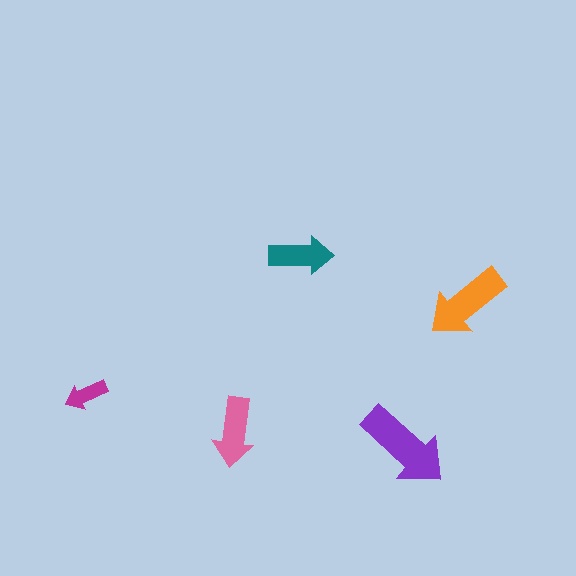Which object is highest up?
The teal arrow is topmost.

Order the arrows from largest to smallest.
the purple one, the orange one, the pink one, the teal one, the magenta one.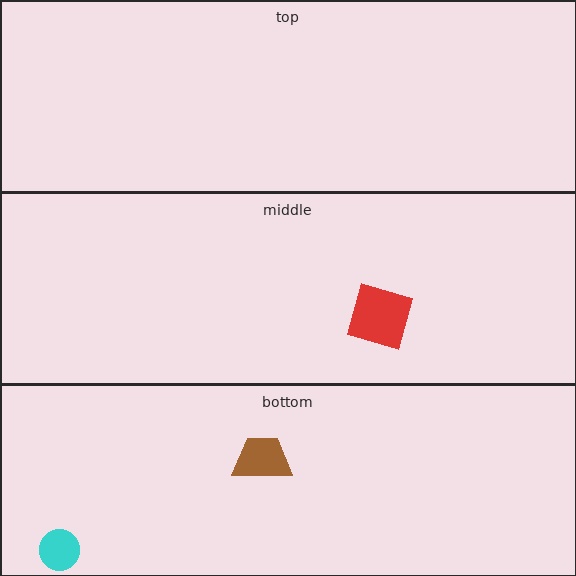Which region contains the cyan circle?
The bottom region.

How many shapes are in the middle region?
1.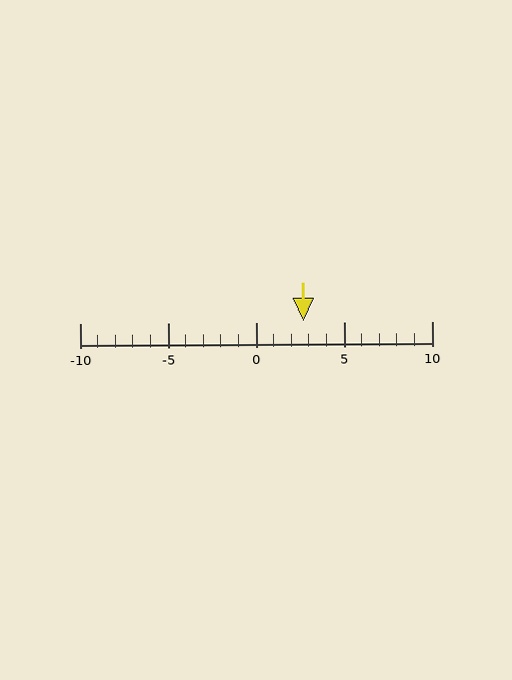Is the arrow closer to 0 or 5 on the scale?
The arrow is closer to 5.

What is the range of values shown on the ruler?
The ruler shows values from -10 to 10.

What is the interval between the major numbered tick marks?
The major tick marks are spaced 5 units apart.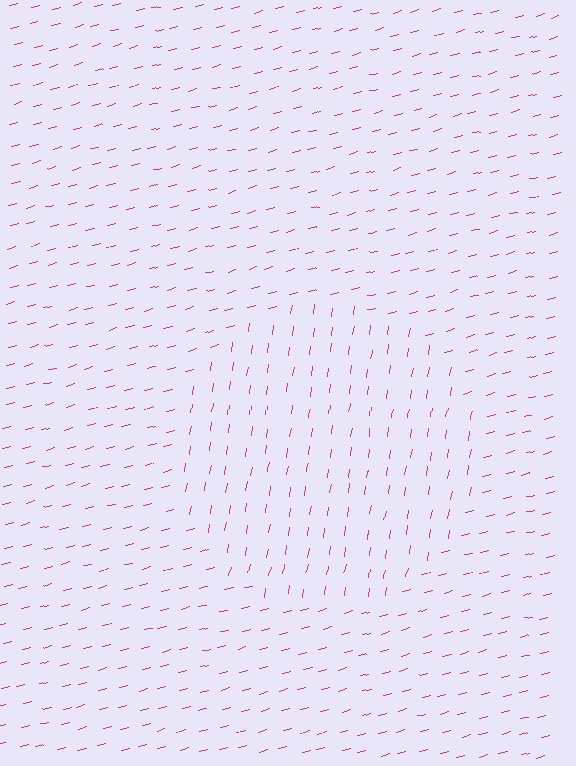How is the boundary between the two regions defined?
The boundary is defined purely by a change in line orientation (approximately 66 degrees difference). All lines are the same color and thickness.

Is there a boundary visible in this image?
Yes, there is a texture boundary formed by a change in line orientation.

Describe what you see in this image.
The image is filled with small magenta line segments. A circle region in the image has lines oriented differently from the surrounding lines, creating a visible texture boundary.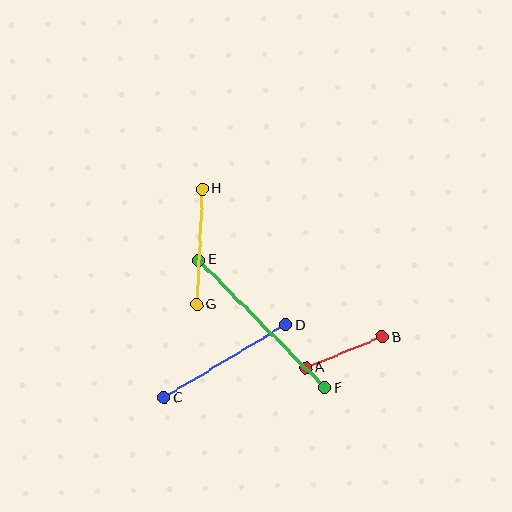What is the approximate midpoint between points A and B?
The midpoint is at approximately (344, 352) pixels.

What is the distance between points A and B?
The distance is approximately 83 pixels.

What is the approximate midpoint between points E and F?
The midpoint is at approximately (262, 324) pixels.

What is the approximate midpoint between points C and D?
The midpoint is at approximately (225, 361) pixels.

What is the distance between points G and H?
The distance is approximately 116 pixels.